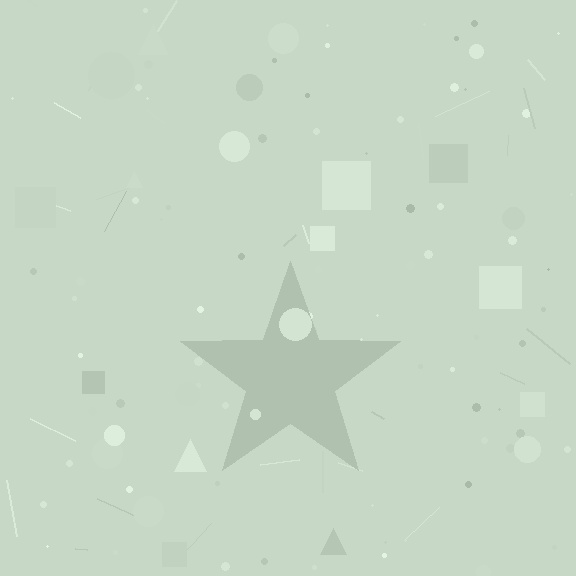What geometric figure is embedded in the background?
A star is embedded in the background.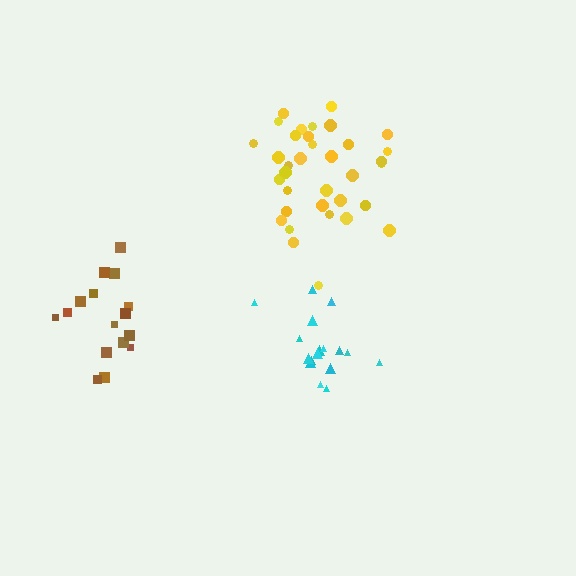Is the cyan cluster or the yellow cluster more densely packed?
Cyan.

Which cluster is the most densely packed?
Cyan.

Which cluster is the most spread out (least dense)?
Yellow.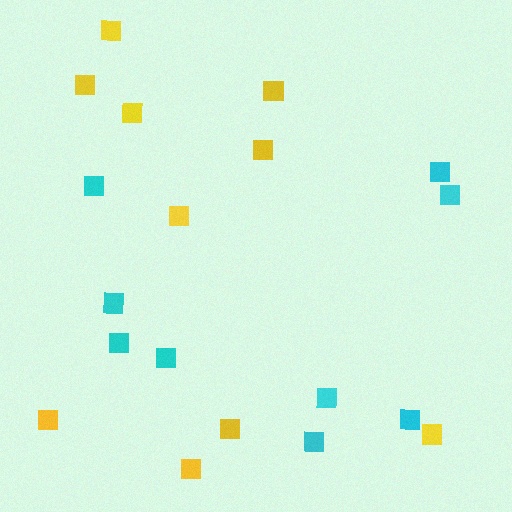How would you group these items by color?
There are 2 groups: one group of yellow squares (10) and one group of cyan squares (9).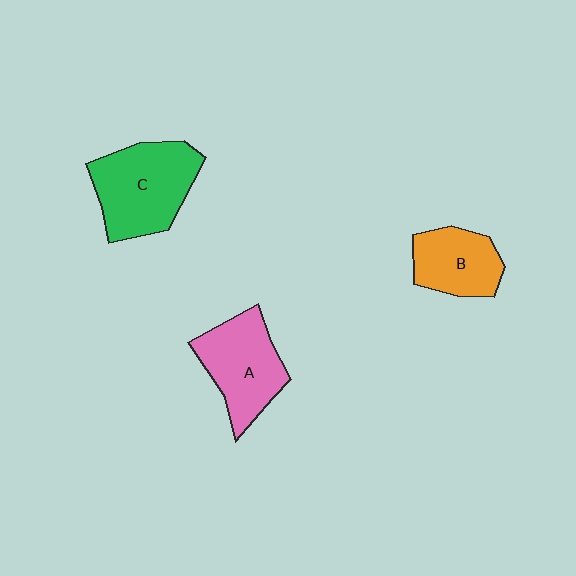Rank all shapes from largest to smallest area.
From largest to smallest: C (green), A (pink), B (orange).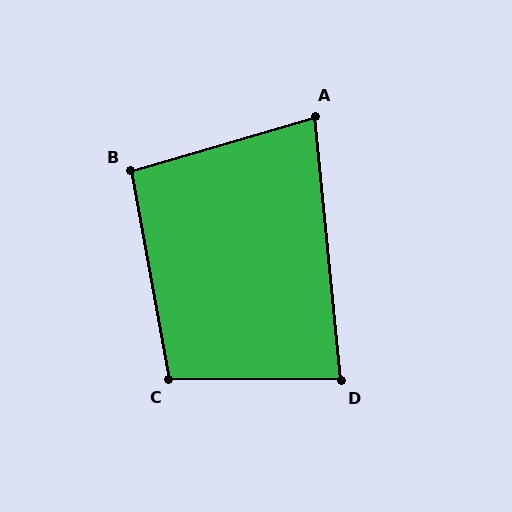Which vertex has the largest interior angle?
C, at approximately 101 degrees.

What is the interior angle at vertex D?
Approximately 84 degrees (acute).